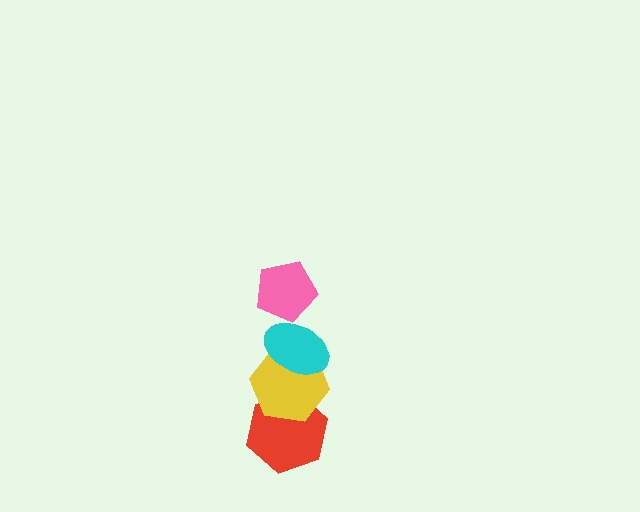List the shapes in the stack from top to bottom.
From top to bottom: the pink pentagon, the cyan ellipse, the yellow hexagon, the red hexagon.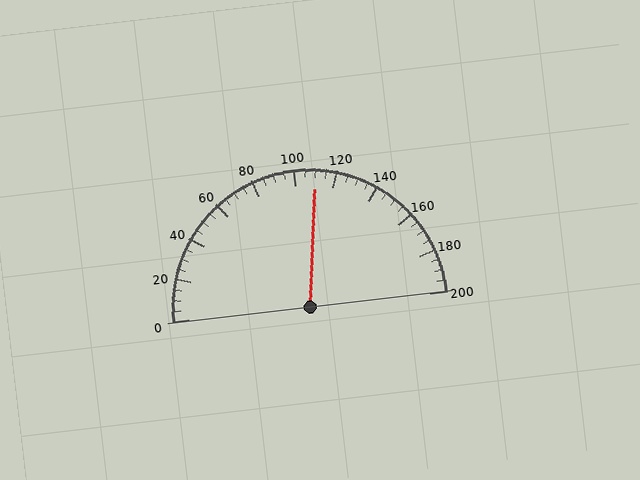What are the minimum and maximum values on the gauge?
The gauge ranges from 0 to 200.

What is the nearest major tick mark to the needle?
The nearest major tick mark is 120.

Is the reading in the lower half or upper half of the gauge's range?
The reading is in the upper half of the range (0 to 200).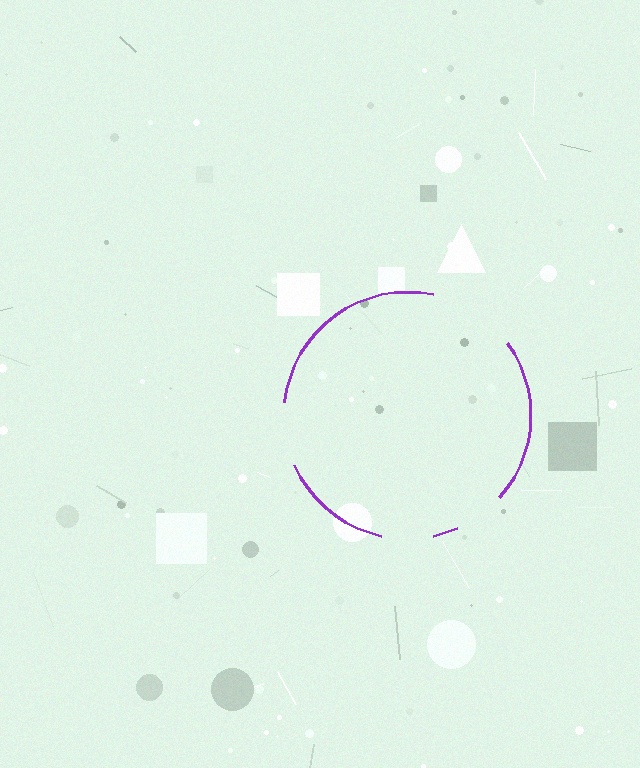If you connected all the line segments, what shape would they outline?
They would outline a circle.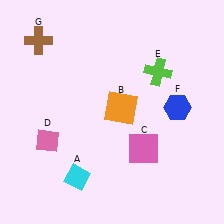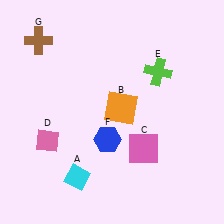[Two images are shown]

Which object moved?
The blue hexagon (F) moved left.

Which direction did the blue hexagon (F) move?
The blue hexagon (F) moved left.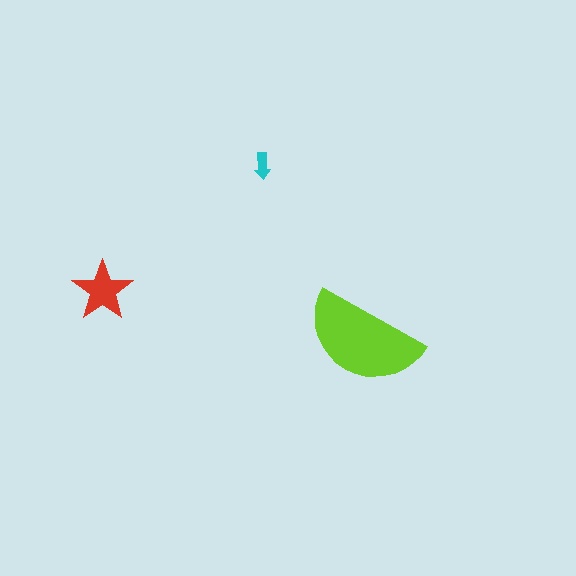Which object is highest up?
The cyan arrow is topmost.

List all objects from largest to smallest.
The lime semicircle, the red star, the cyan arrow.